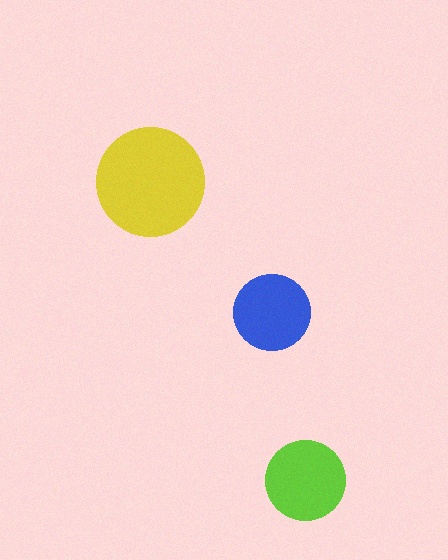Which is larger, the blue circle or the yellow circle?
The yellow one.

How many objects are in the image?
There are 3 objects in the image.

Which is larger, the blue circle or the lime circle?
The lime one.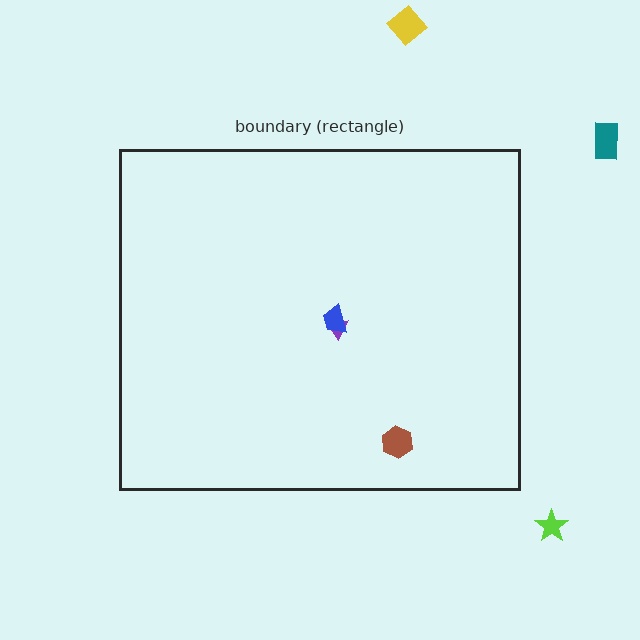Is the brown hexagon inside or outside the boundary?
Inside.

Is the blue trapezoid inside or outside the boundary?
Inside.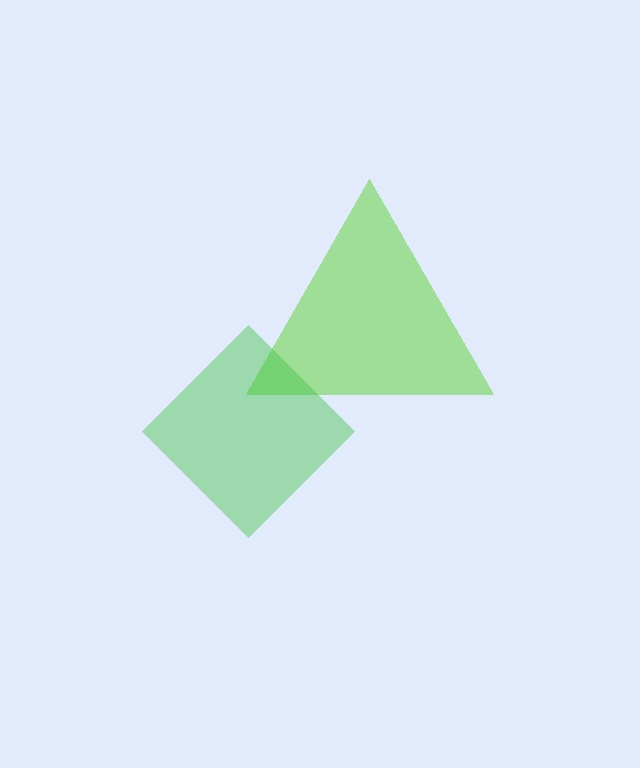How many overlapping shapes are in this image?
There are 2 overlapping shapes in the image.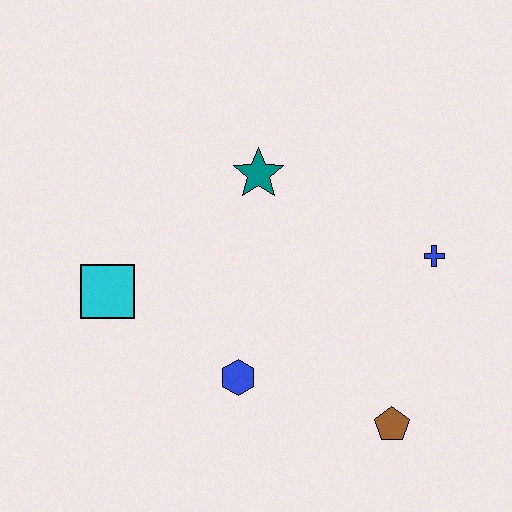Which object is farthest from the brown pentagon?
The cyan square is farthest from the brown pentagon.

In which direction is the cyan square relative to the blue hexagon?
The cyan square is to the left of the blue hexagon.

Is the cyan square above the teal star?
No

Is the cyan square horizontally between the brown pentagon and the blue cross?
No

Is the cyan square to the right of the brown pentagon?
No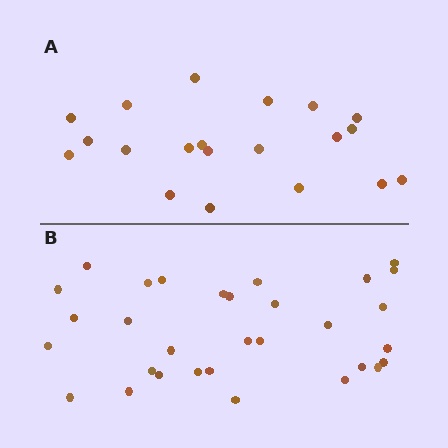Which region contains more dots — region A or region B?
Region B (the bottom region) has more dots.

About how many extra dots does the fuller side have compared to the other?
Region B has roughly 12 or so more dots than region A.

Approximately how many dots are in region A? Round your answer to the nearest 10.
About 20 dots.